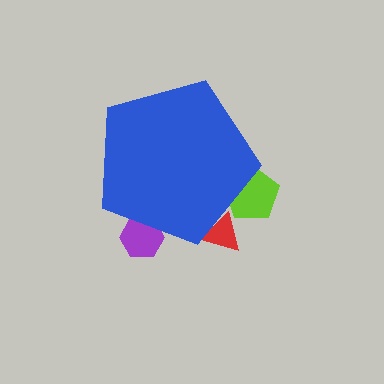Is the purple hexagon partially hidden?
Yes, the purple hexagon is partially hidden behind the blue pentagon.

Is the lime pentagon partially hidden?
Yes, the lime pentagon is partially hidden behind the blue pentagon.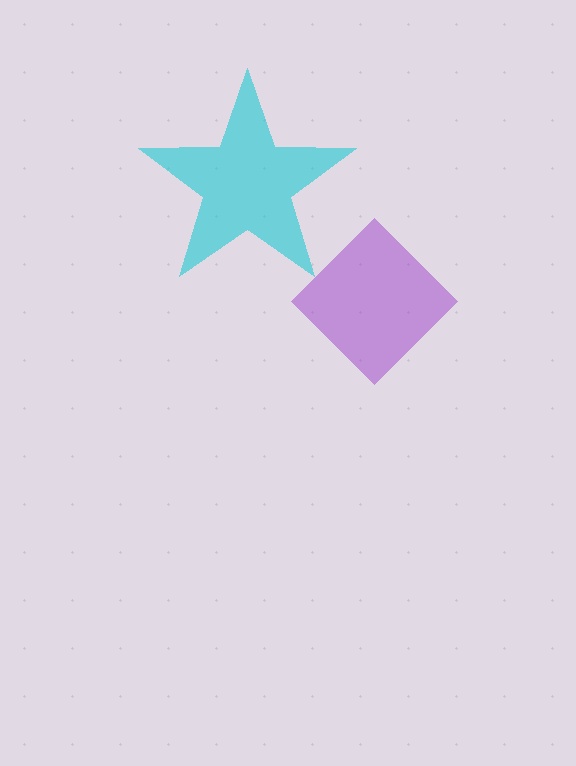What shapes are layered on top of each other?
The layered shapes are: a purple diamond, a cyan star.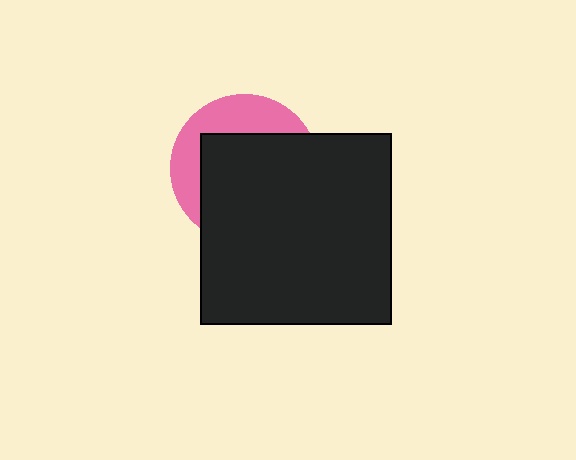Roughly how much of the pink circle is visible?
A small part of it is visible (roughly 34%).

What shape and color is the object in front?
The object in front is a black square.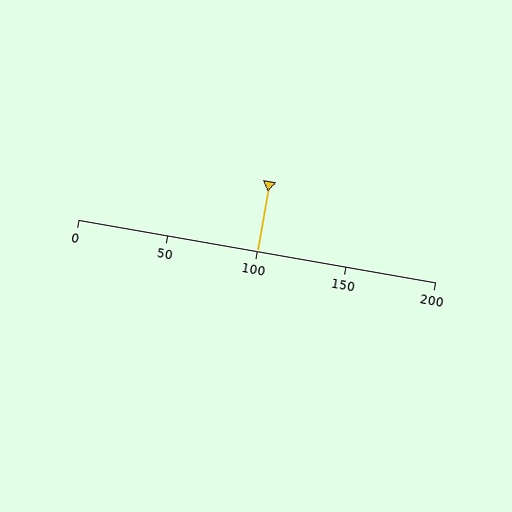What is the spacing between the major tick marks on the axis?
The major ticks are spaced 50 apart.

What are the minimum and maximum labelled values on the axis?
The axis runs from 0 to 200.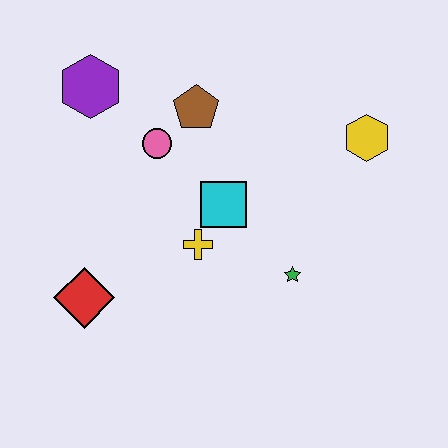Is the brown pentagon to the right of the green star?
No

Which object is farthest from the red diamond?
The yellow hexagon is farthest from the red diamond.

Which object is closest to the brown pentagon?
The pink circle is closest to the brown pentagon.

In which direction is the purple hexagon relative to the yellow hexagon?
The purple hexagon is to the left of the yellow hexagon.